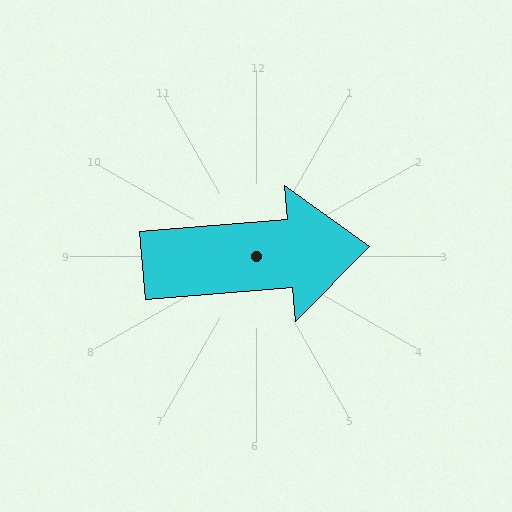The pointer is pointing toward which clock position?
Roughly 3 o'clock.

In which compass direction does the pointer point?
East.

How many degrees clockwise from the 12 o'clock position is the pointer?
Approximately 85 degrees.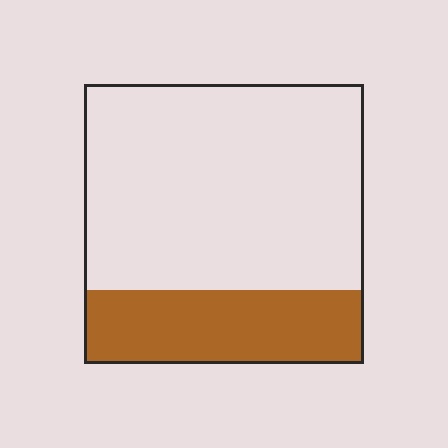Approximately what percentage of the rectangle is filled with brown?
Approximately 25%.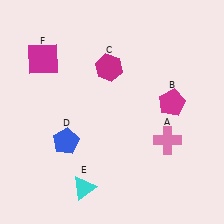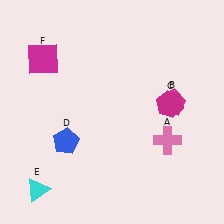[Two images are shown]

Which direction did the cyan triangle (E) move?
The cyan triangle (E) moved left.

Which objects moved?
The objects that moved are: the magenta hexagon (C), the cyan triangle (E).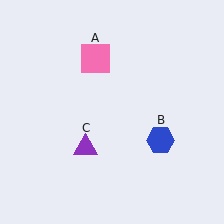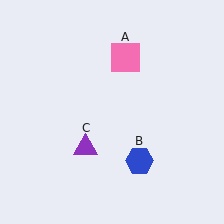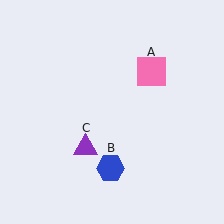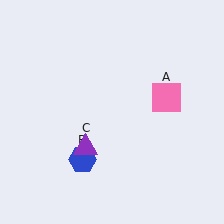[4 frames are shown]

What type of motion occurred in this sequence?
The pink square (object A), blue hexagon (object B) rotated clockwise around the center of the scene.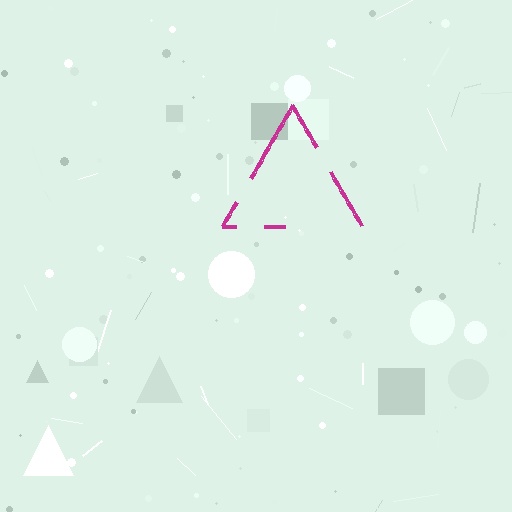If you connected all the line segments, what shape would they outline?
They would outline a triangle.